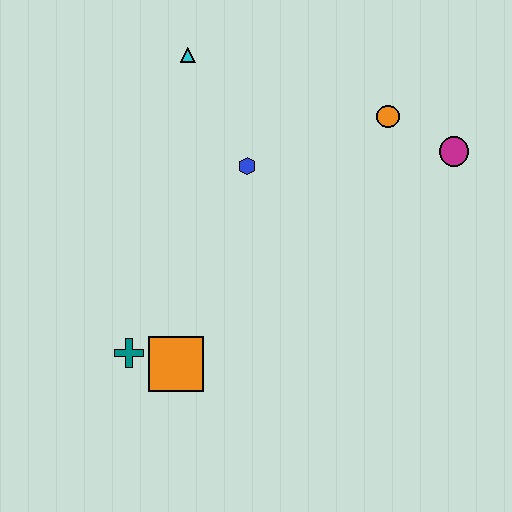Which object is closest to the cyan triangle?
The blue hexagon is closest to the cyan triangle.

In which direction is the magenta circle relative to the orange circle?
The magenta circle is to the right of the orange circle.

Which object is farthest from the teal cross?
The magenta circle is farthest from the teal cross.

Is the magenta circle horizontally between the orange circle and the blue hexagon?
No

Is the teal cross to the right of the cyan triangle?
No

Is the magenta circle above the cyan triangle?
No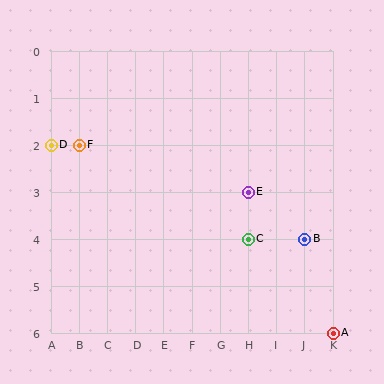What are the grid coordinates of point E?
Point E is at grid coordinates (H, 3).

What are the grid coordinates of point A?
Point A is at grid coordinates (K, 6).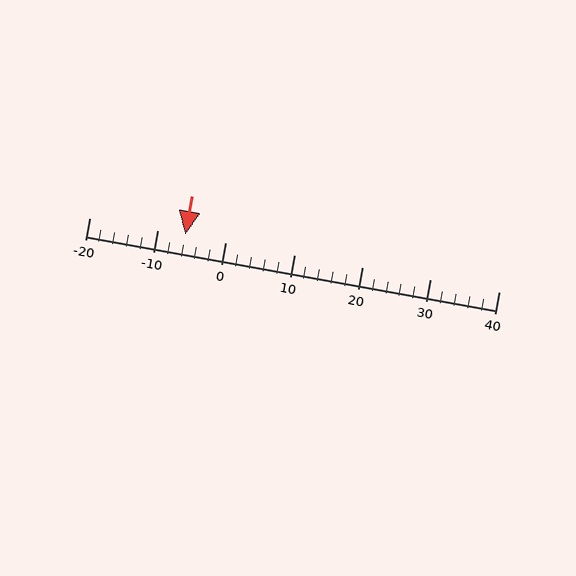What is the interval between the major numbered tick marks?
The major tick marks are spaced 10 units apart.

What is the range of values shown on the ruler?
The ruler shows values from -20 to 40.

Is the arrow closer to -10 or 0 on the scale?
The arrow is closer to -10.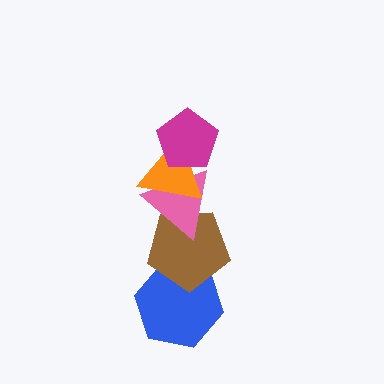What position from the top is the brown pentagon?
The brown pentagon is 4th from the top.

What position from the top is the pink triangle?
The pink triangle is 3rd from the top.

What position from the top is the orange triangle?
The orange triangle is 2nd from the top.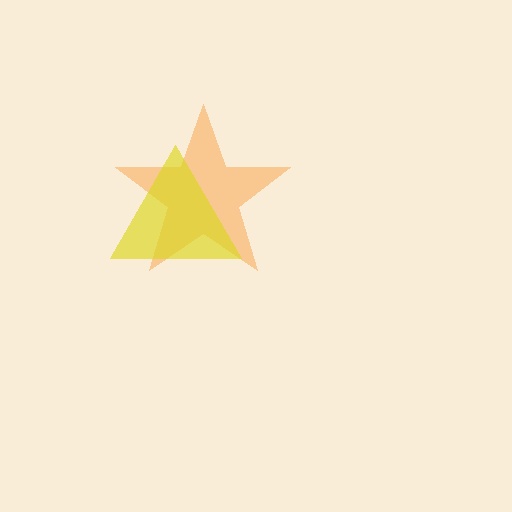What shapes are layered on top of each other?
The layered shapes are: an orange star, a yellow triangle.